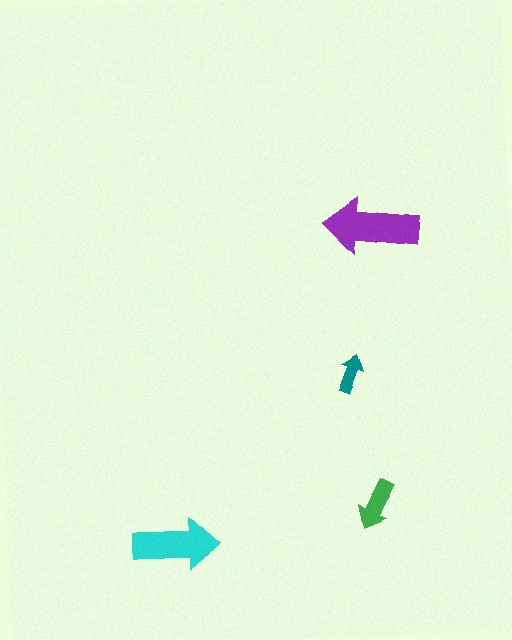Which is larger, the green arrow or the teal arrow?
The green one.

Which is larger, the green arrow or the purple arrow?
The purple one.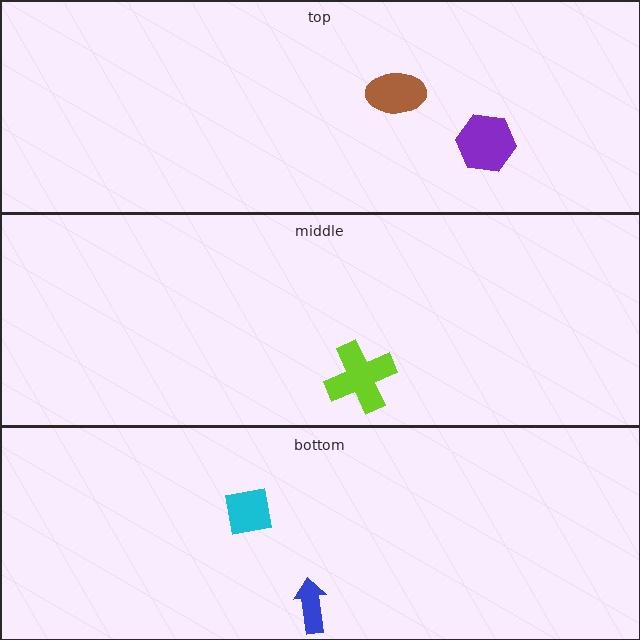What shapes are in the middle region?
The lime cross.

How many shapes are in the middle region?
1.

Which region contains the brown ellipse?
The top region.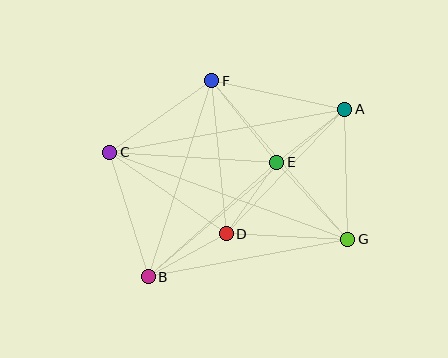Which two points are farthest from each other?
Points A and B are farthest from each other.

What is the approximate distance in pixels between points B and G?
The distance between B and G is approximately 203 pixels.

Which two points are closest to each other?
Points A and E are closest to each other.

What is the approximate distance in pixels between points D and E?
The distance between D and E is approximately 87 pixels.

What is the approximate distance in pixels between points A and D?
The distance between A and D is approximately 172 pixels.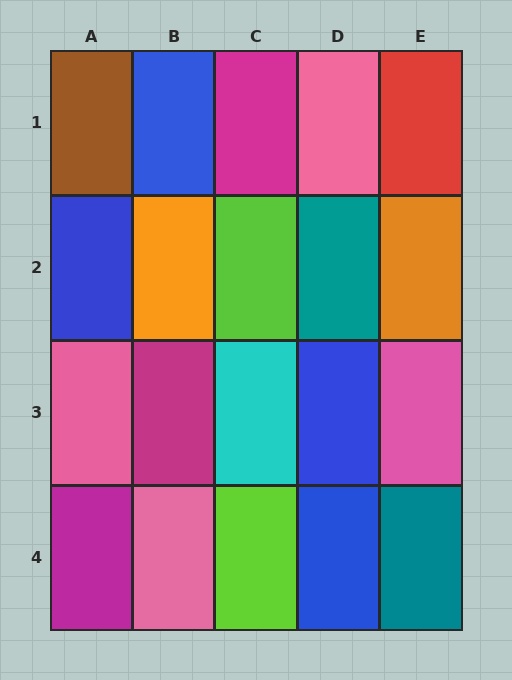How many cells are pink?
4 cells are pink.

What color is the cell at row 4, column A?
Magenta.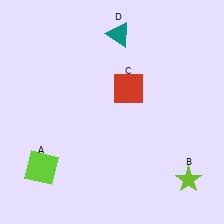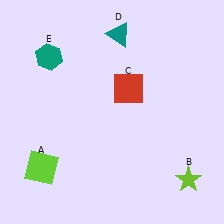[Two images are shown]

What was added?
A teal hexagon (E) was added in Image 2.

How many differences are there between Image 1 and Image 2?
There is 1 difference between the two images.